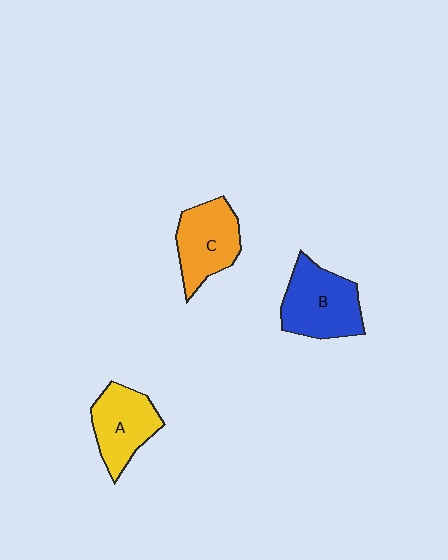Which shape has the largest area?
Shape B (blue).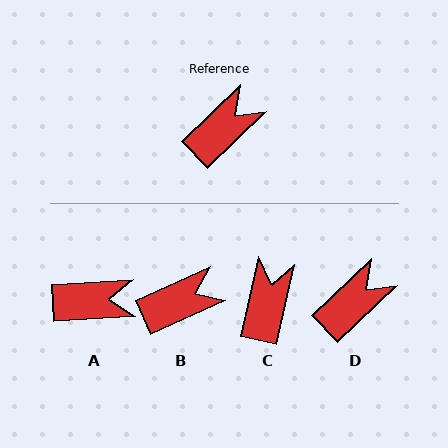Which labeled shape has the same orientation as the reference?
D.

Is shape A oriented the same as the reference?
No, it is off by about 40 degrees.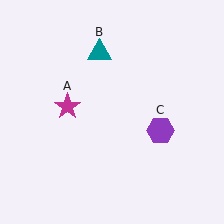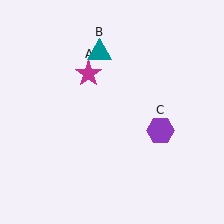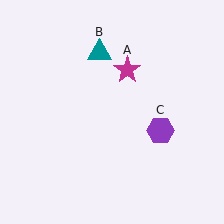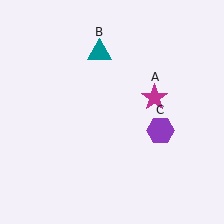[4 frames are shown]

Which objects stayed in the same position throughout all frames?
Teal triangle (object B) and purple hexagon (object C) remained stationary.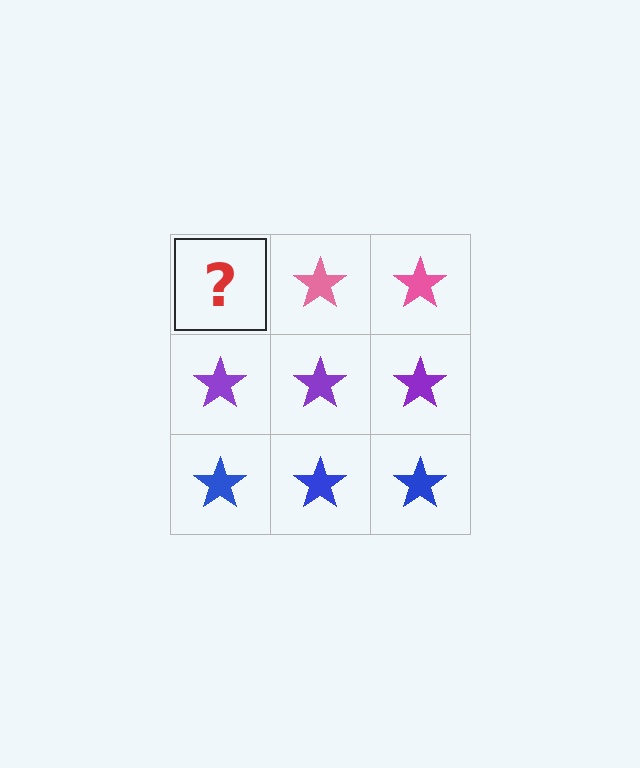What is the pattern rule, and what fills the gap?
The rule is that each row has a consistent color. The gap should be filled with a pink star.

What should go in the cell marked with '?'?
The missing cell should contain a pink star.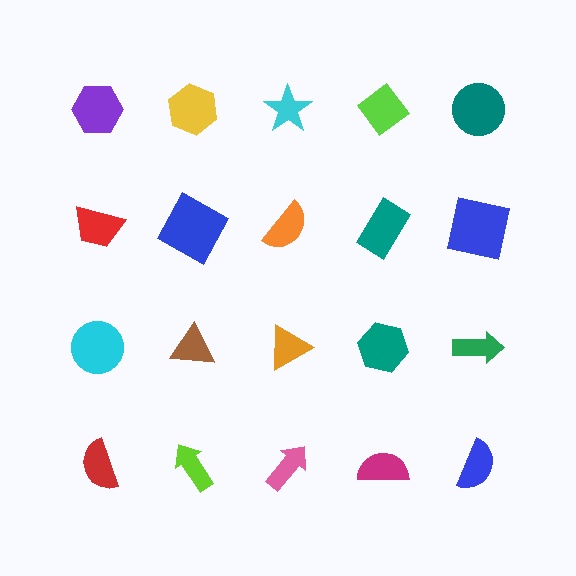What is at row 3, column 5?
A green arrow.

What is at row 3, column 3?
An orange triangle.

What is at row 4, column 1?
A red semicircle.